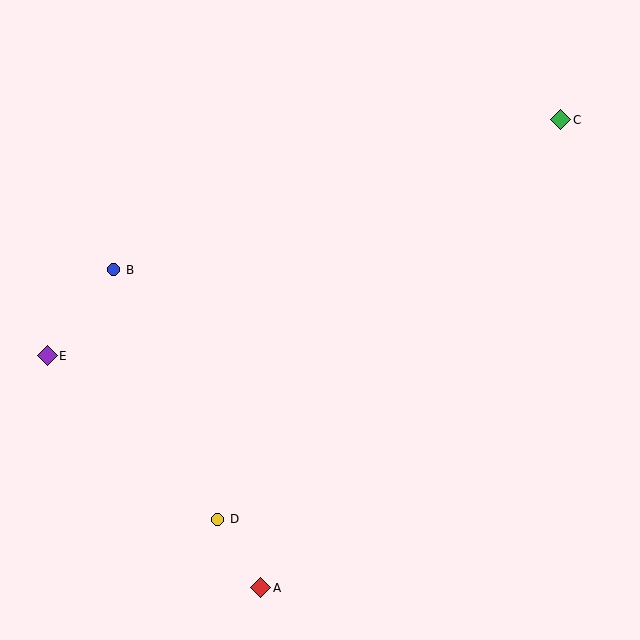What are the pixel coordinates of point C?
Point C is at (561, 120).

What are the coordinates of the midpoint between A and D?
The midpoint between A and D is at (239, 554).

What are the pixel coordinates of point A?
Point A is at (260, 588).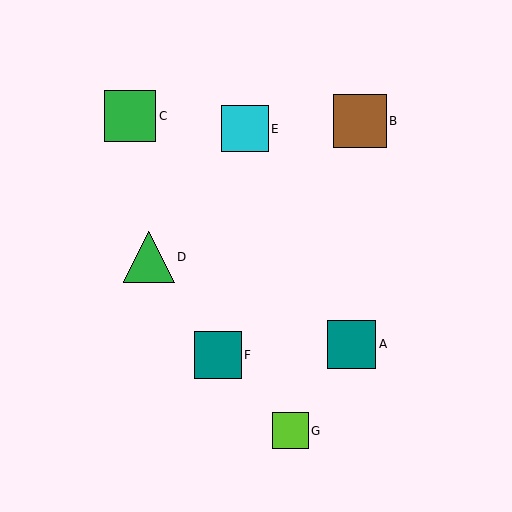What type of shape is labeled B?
Shape B is a brown square.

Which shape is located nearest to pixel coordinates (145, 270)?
The green triangle (labeled D) at (149, 257) is nearest to that location.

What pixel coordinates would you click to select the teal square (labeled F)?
Click at (218, 355) to select the teal square F.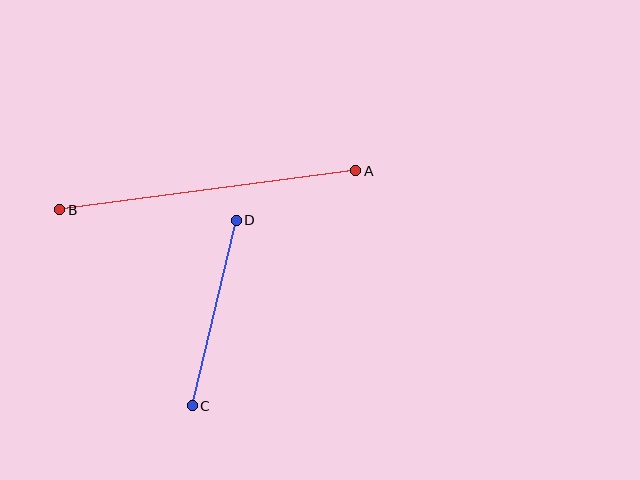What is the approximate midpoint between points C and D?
The midpoint is at approximately (214, 313) pixels.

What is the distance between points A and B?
The distance is approximately 299 pixels.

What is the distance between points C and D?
The distance is approximately 191 pixels.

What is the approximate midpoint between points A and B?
The midpoint is at approximately (208, 190) pixels.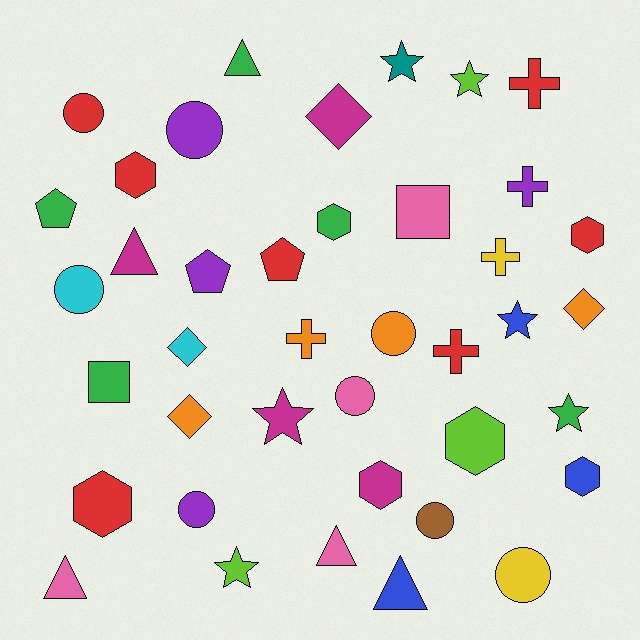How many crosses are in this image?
There are 5 crosses.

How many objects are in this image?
There are 40 objects.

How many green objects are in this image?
There are 5 green objects.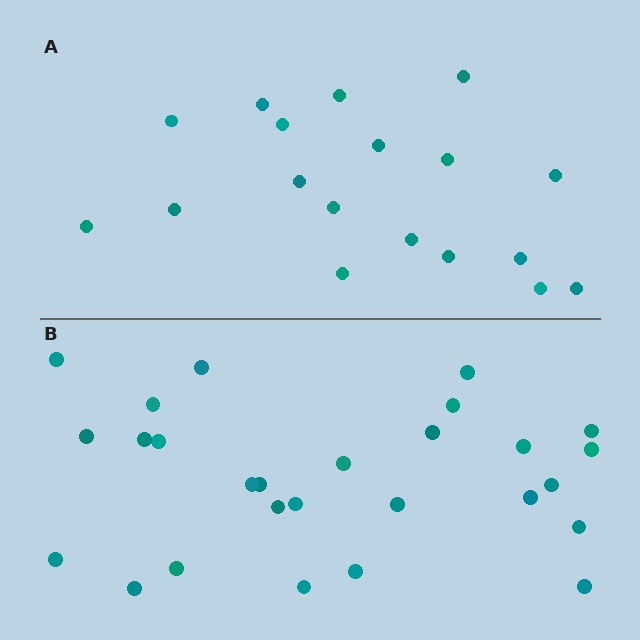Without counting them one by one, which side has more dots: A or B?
Region B (the bottom region) has more dots.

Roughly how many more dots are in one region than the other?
Region B has roughly 8 or so more dots than region A.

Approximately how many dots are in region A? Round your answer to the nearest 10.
About 20 dots. (The exact count is 18, which rounds to 20.)